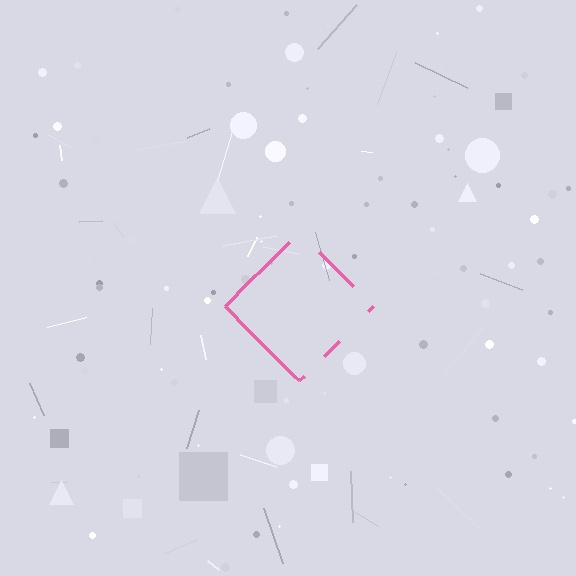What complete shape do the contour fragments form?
The contour fragments form a diamond.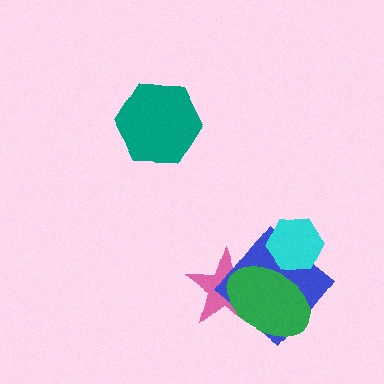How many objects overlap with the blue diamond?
3 objects overlap with the blue diamond.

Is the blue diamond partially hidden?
Yes, it is partially covered by another shape.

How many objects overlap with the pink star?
2 objects overlap with the pink star.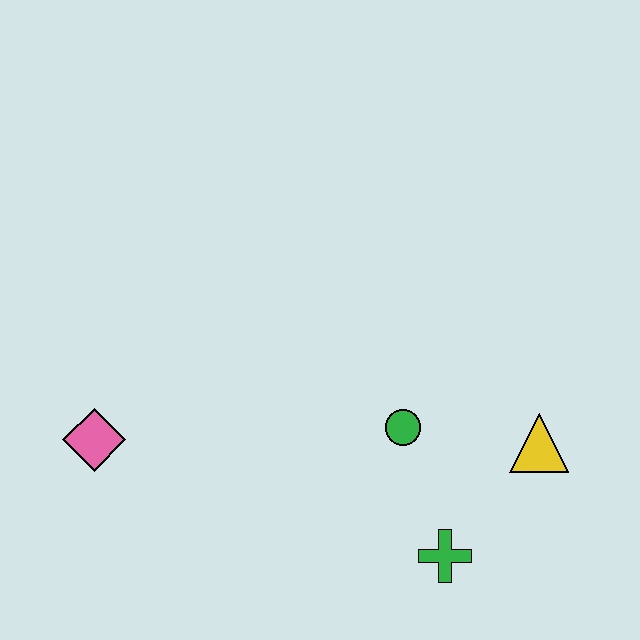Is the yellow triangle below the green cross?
No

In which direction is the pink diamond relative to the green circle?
The pink diamond is to the left of the green circle.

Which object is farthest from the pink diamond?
The yellow triangle is farthest from the pink diamond.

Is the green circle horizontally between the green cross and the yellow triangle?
No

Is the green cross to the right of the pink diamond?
Yes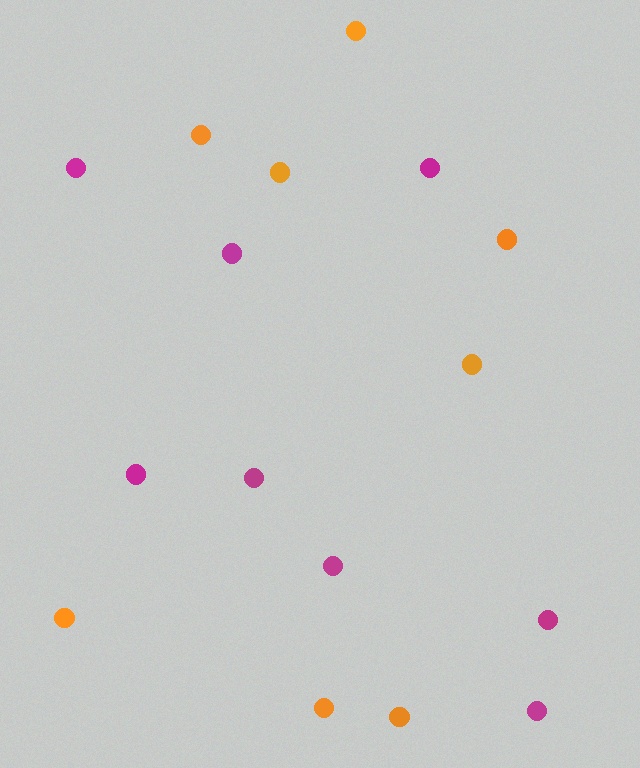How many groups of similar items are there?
There are 2 groups: one group of magenta circles (8) and one group of orange circles (8).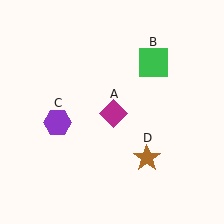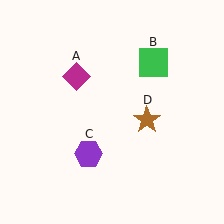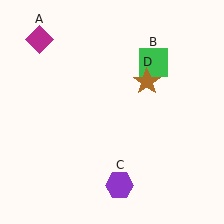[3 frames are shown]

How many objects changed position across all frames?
3 objects changed position: magenta diamond (object A), purple hexagon (object C), brown star (object D).